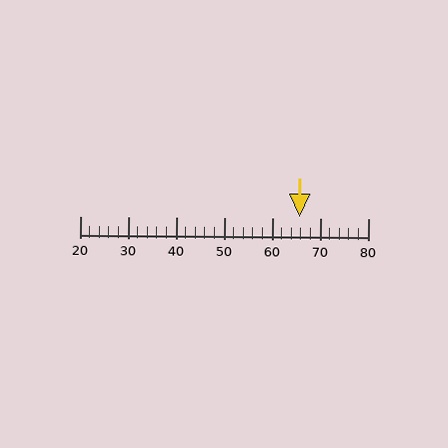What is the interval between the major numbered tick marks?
The major tick marks are spaced 10 units apart.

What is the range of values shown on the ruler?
The ruler shows values from 20 to 80.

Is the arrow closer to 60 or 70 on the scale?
The arrow is closer to 70.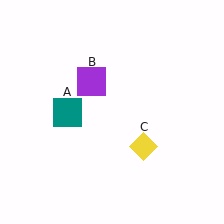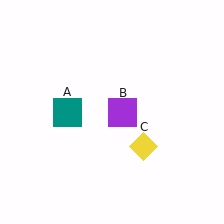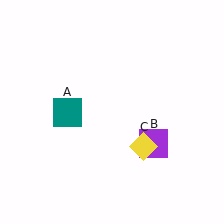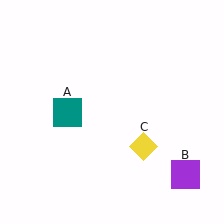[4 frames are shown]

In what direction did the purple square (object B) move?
The purple square (object B) moved down and to the right.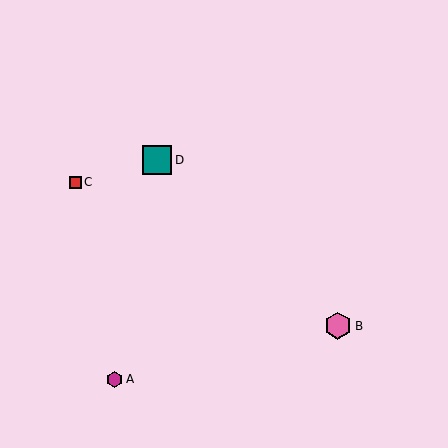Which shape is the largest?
The teal square (labeled D) is the largest.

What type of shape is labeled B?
Shape B is a pink hexagon.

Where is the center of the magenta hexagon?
The center of the magenta hexagon is at (115, 379).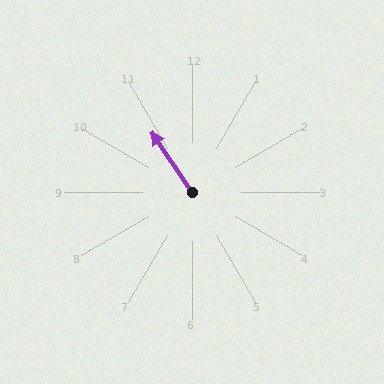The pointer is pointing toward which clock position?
Roughly 11 o'clock.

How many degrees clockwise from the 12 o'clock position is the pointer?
Approximately 326 degrees.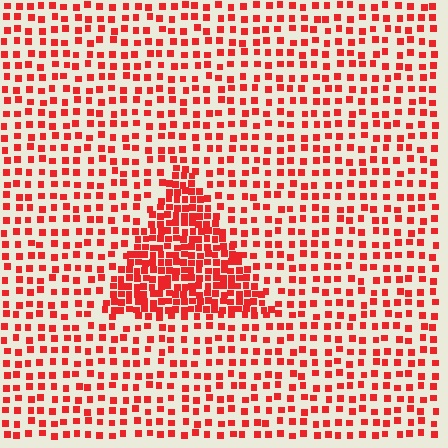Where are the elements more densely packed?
The elements are more densely packed inside the triangle boundary.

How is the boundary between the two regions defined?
The boundary is defined by a change in element density (approximately 2.3x ratio). All elements are the same color, size, and shape.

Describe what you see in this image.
The image contains small red elements arranged at two different densities. A triangle-shaped region is visible where the elements are more densely packed than the surrounding area.